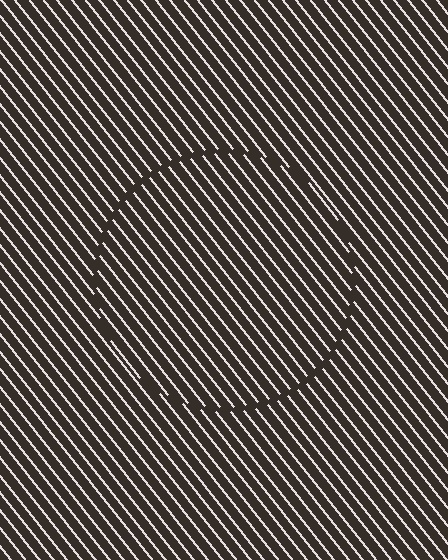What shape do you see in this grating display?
An illusory circle. The interior of the shape contains the same grating, shifted by half a period — the contour is defined by the phase discontinuity where line-ends from the inner and outer gratings abut.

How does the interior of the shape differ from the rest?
The interior of the shape contains the same grating, shifted by half a period — the contour is defined by the phase discontinuity where line-ends from the inner and outer gratings abut.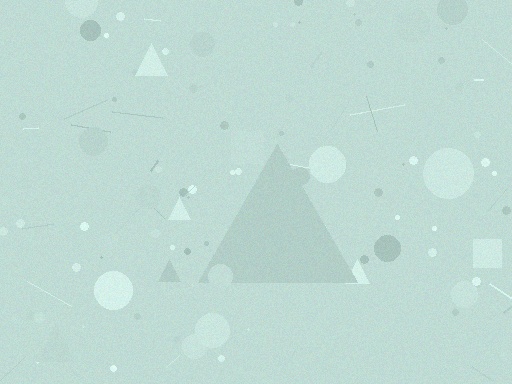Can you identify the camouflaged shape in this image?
The camouflaged shape is a triangle.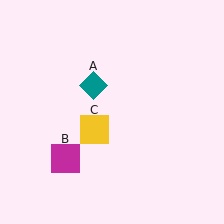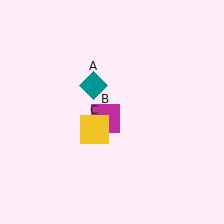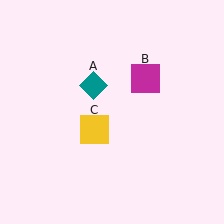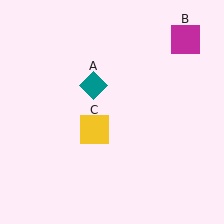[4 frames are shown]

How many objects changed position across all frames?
1 object changed position: magenta square (object B).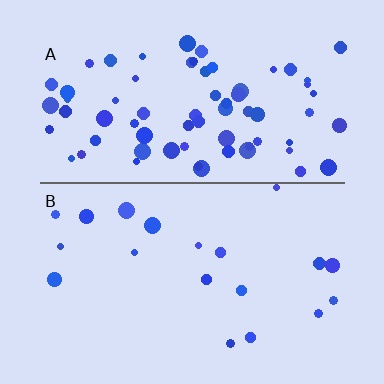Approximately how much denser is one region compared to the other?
Approximately 3.6× — region A over region B.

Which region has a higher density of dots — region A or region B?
A (the top).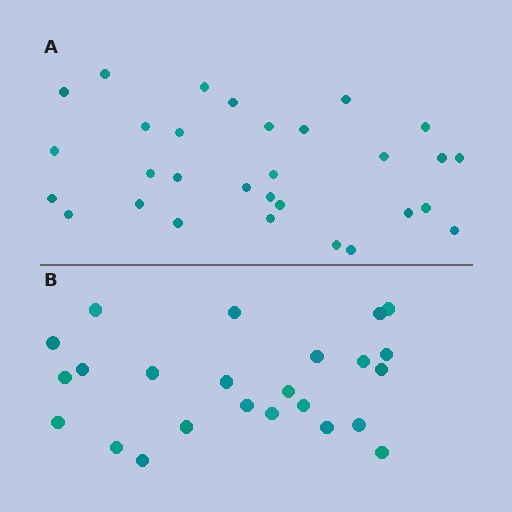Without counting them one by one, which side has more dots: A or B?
Region A (the top region) has more dots.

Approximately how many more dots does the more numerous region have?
Region A has about 6 more dots than region B.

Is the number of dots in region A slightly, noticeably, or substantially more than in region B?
Region A has noticeably more, but not dramatically so. The ratio is roughly 1.2 to 1.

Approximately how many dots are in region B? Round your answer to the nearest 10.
About 20 dots. (The exact count is 24, which rounds to 20.)